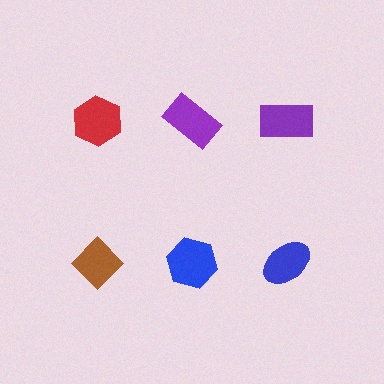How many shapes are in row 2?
3 shapes.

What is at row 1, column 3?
A purple rectangle.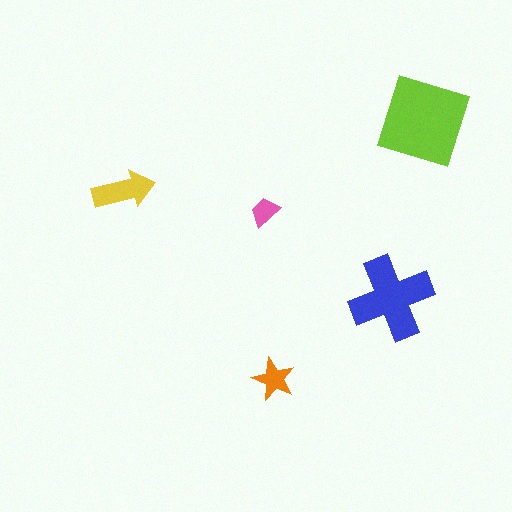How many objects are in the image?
There are 5 objects in the image.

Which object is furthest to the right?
The lime diamond is rightmost.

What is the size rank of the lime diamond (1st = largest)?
1st.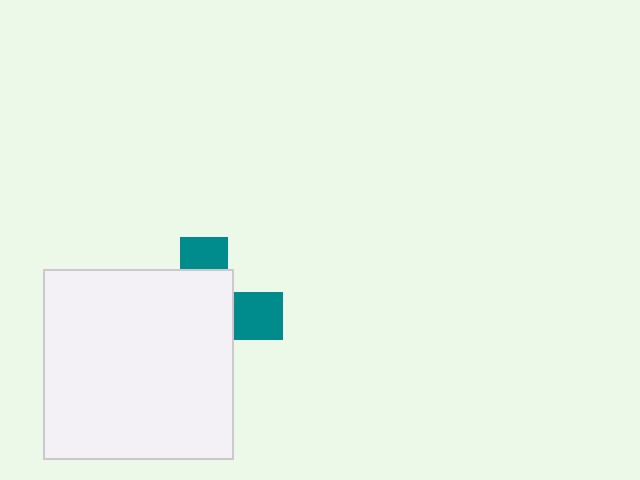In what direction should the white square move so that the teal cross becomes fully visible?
The white square should move left. That is the shortest direction to clear the overlap and leave the teal cross fully visible.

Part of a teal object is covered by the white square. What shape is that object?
It is a cross.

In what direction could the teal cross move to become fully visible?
The teal cross could move right. That would shift it out from behind the white square entirely.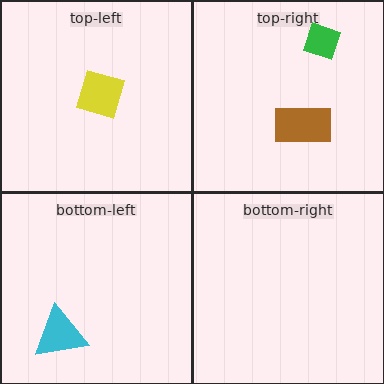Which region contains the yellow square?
The top-left region.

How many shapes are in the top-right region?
2.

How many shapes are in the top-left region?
1.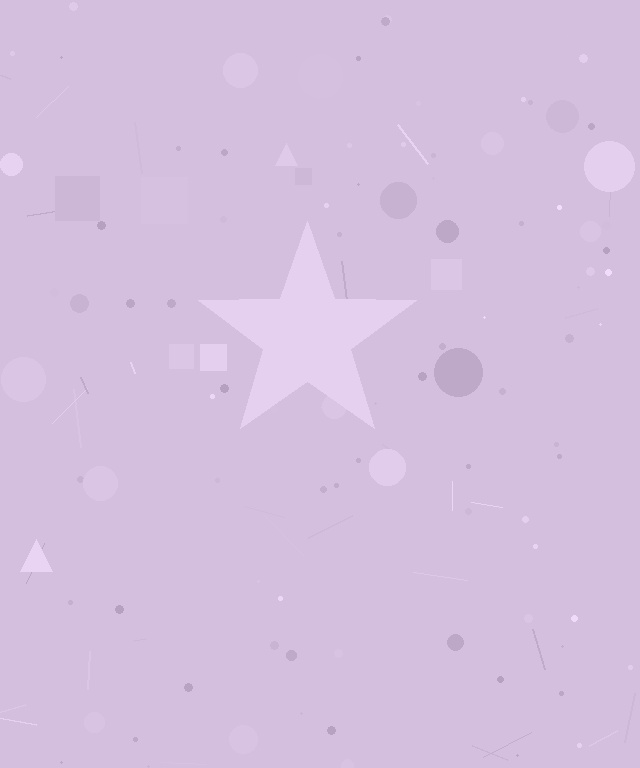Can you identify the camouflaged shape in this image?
The camouflaged shape is a star.